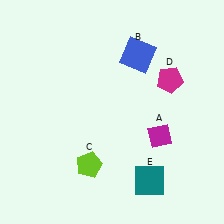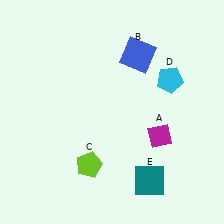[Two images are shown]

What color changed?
The pentagon (D) changed from magenta in Image 1 to cyan in Image 2.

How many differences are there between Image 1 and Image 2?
There is 1 difference between the two images.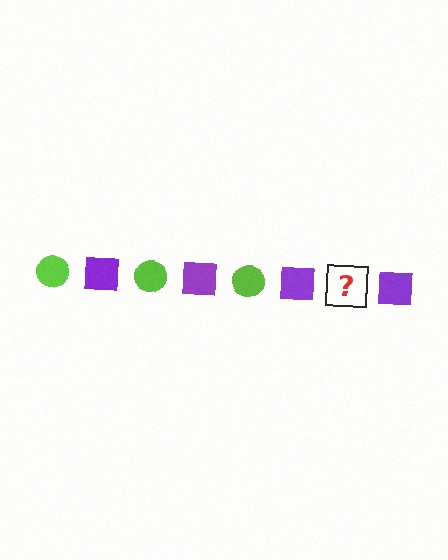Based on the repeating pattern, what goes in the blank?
The blank should be a lime circle.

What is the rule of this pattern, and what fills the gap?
The rule is that the pattern alternates between lime circle and purple square. The gap should be filled with a lime circle.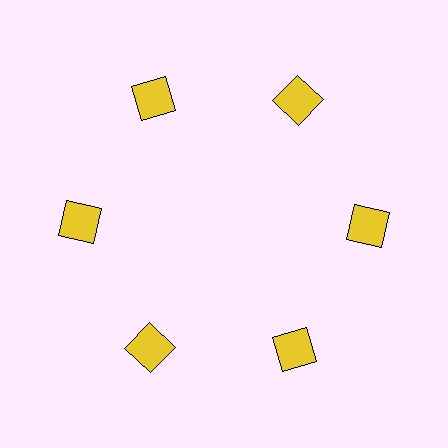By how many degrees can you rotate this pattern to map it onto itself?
The pattern maps onto itself every 60 degrees of rotation.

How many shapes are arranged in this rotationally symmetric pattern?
There are 6 shapes, arranged in 6 groups of 1.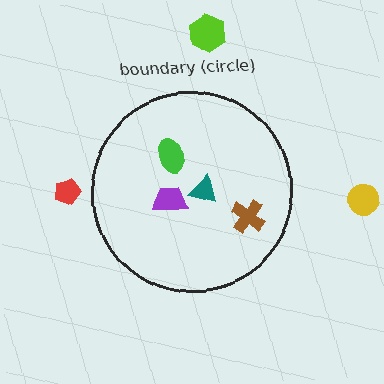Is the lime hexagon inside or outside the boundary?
Outside.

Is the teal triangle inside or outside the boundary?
Inside.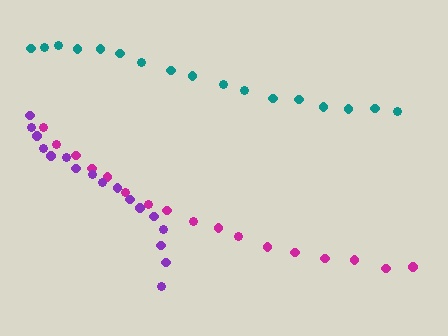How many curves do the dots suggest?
There are 3 distinct paths.